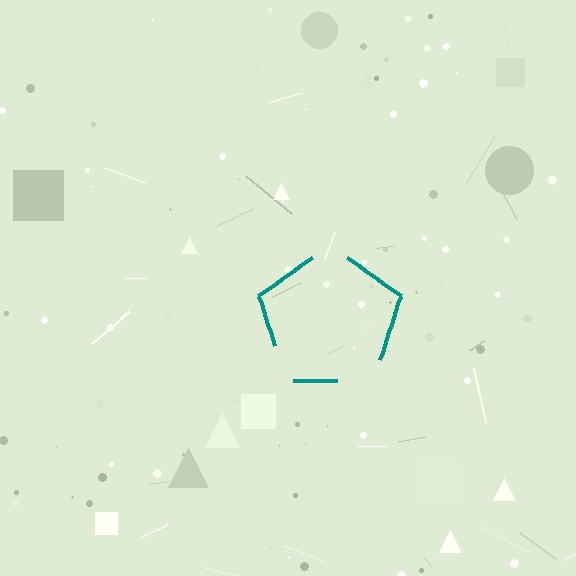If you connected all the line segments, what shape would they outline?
They would outline a pentagon.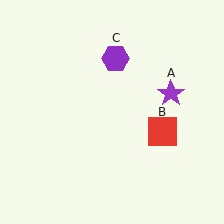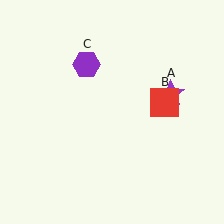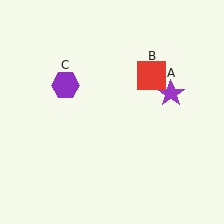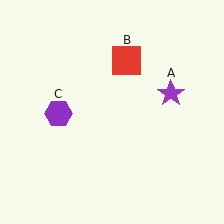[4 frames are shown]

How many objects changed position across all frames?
2 objects changed position: red square (object B), purple hexagon (object C).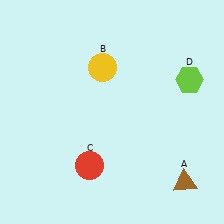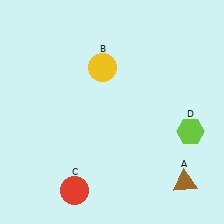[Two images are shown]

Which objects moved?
The objects that moved are: the red circle (C), the lime hexagon (D).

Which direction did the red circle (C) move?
The red circle (C) moved down.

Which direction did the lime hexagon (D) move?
The lime hexagon (D) moved down.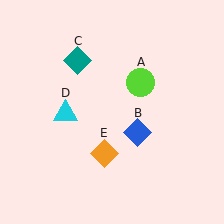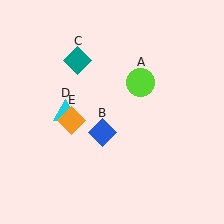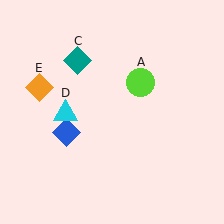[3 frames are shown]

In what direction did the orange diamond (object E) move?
The orange diamond (object E) moved up and to the left.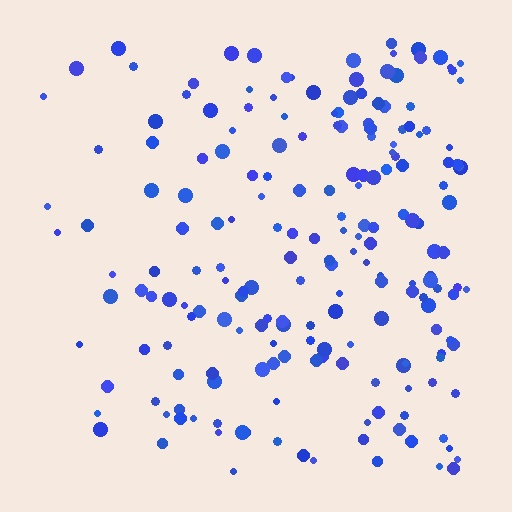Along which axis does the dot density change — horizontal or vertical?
Horizontal.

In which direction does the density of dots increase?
From left to right, with the right side densest.